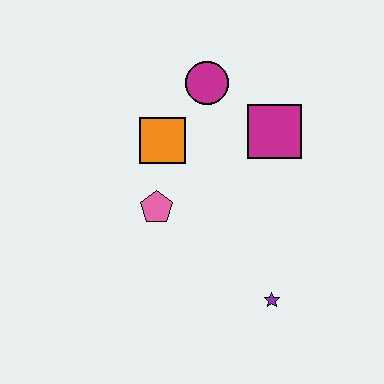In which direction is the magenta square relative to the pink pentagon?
The magenta square is to the right of the pink pentagon.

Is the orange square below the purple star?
No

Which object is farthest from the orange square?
The purple star is farthest from the orange square.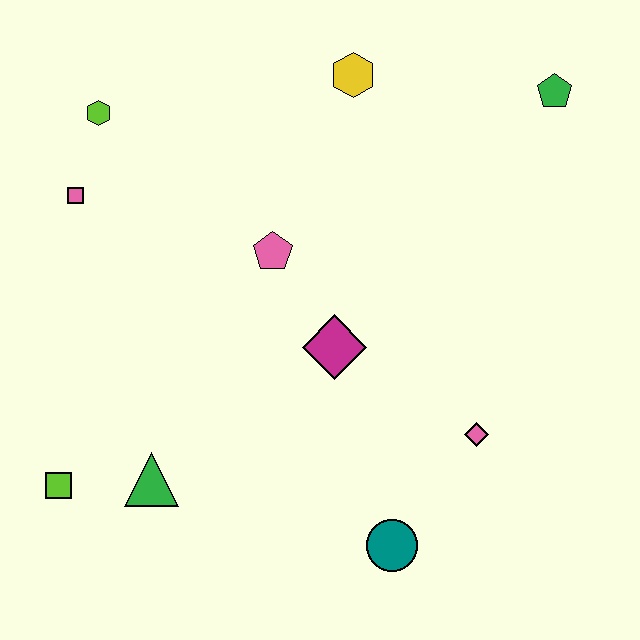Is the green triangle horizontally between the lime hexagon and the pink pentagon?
Yes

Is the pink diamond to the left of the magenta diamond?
No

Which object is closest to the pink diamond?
The teal circle is closest to the pink diamond.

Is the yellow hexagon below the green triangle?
No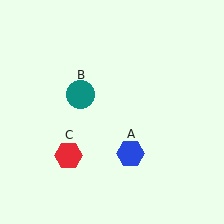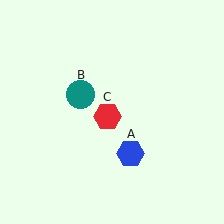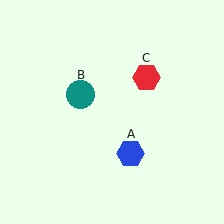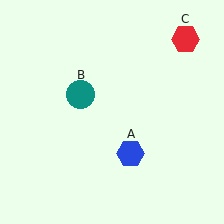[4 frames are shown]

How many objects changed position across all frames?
1 object changed position: red hexagon (object C).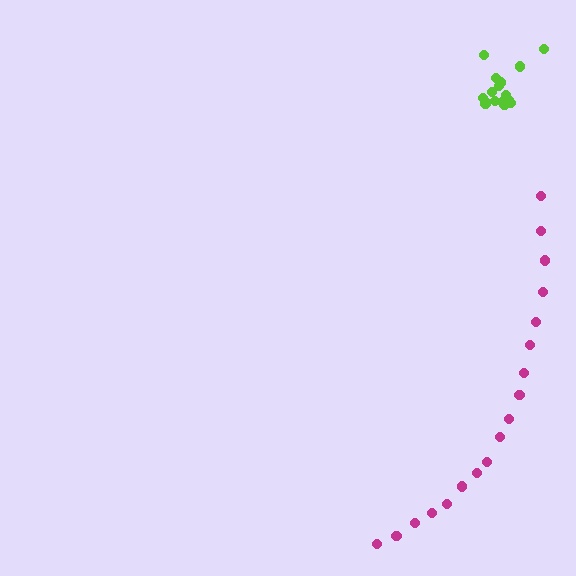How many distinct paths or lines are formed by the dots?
There are 2 distinct paths.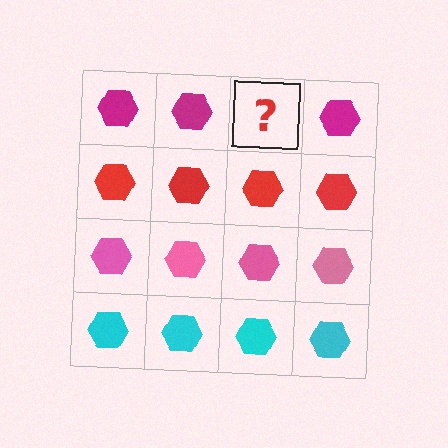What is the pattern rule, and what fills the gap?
The rule is that each row has a consistent color. The gap should be filled with a magenta hexagon.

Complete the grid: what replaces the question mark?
The question mark should be replaced with a magenta hexagon.